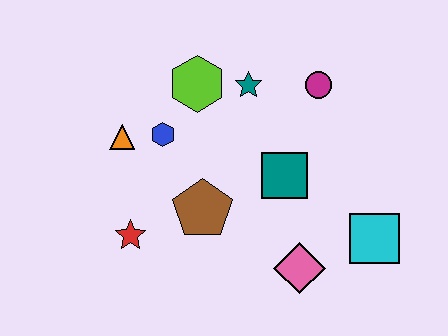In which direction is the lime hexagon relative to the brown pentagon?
The lime hexagon is above the brown pentagon.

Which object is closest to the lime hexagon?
The teal star is closest to the lime hexagon.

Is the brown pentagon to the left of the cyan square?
Yes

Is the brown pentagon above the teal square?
No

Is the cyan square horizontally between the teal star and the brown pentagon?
No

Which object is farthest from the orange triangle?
The cyan square is farthest from the orange triangle.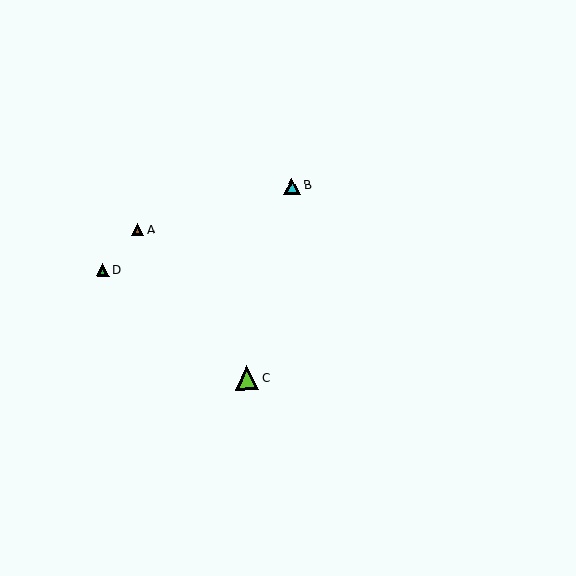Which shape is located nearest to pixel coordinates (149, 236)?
The brown triangle (labeled A) at (137, 230) is nearest to that location.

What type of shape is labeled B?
Shape B is a cyan triangle.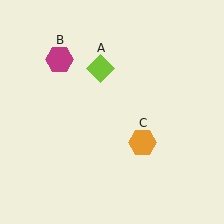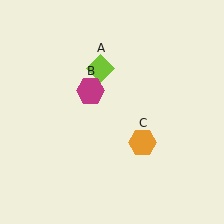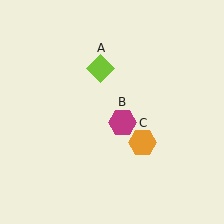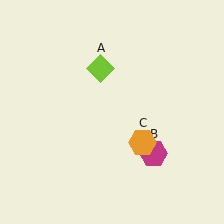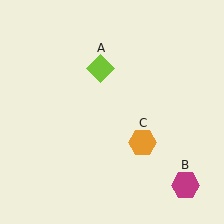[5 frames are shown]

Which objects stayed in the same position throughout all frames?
Lime diamond (object A) and orange hexagon (object C) remained stationary.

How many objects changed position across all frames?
1 object changed position: magenta hexagon (object B).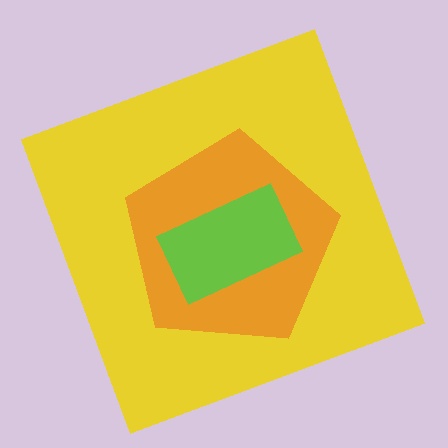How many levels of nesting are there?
3.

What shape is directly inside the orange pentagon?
The lime rectangle.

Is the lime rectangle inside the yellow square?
Yes.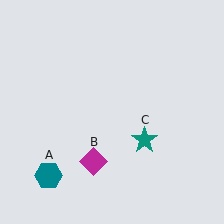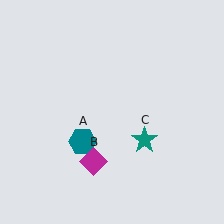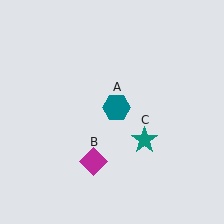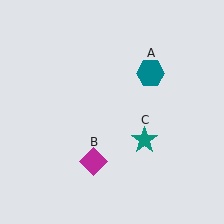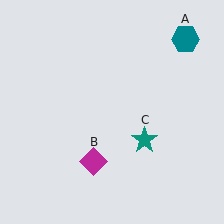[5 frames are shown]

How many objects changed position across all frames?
1 object changed position: teal hexagon (object A).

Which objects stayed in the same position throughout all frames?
Magenta diamond (object B) and teal star (object C) remained stationary.